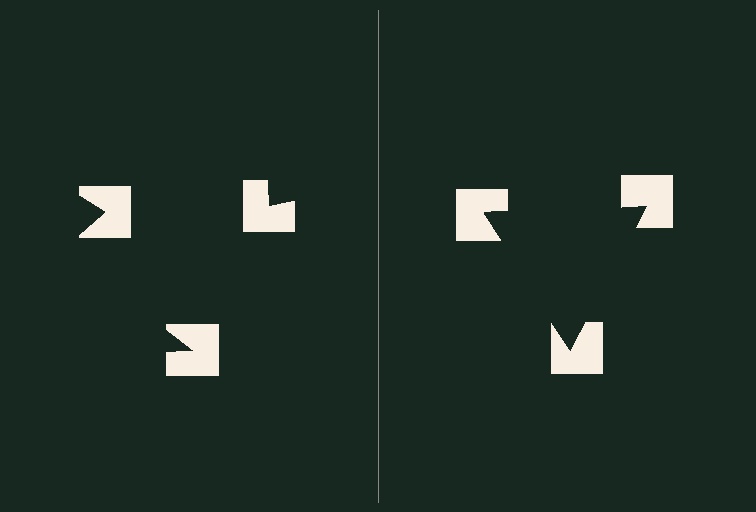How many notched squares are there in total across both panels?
6 — 3 on each side.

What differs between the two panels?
The notched squares are positioned identically on both sides; only the wedge orientations differ. On the right they align to a triangle; on the left they are misaligned.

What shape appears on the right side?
An illusory triangle.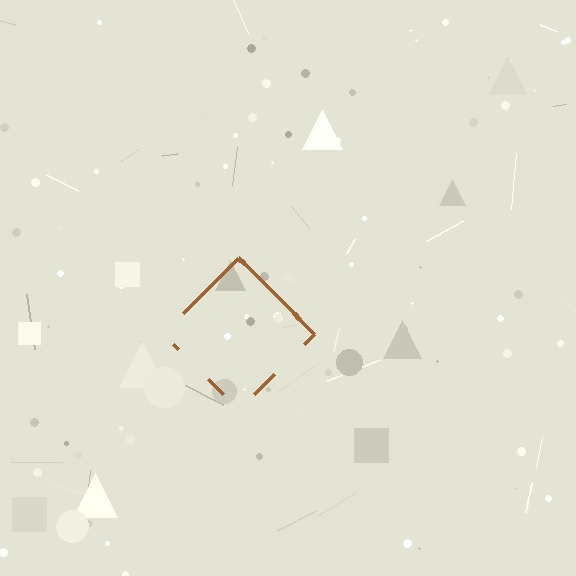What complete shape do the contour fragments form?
The contour fragments form a diamond.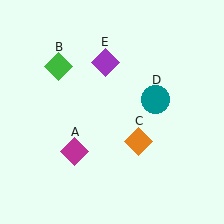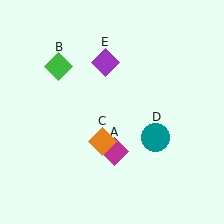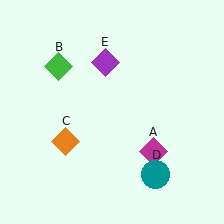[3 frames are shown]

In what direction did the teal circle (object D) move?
The teal circle (object D) moved down.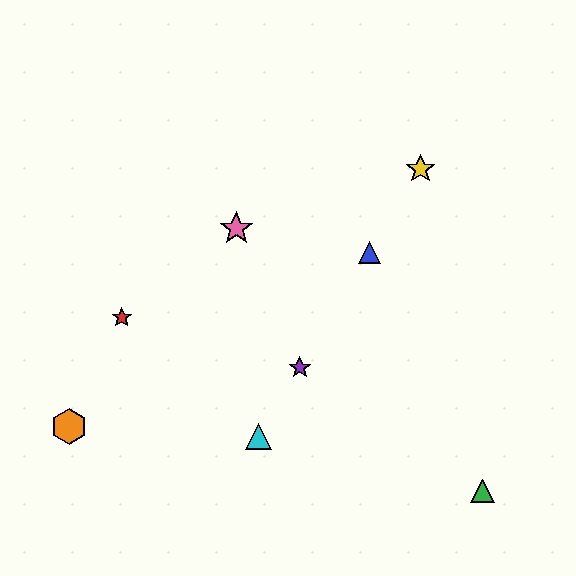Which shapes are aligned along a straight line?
The blue triangle, the yellow star, the purple star, the cyan triangle are aligned along a straight line.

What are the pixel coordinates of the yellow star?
The yellow star is at (420, 169).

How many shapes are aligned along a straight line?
4 shapes (the blue triangle, the yellow star, the purple star, the cyan triangle) are aligned along a straight line.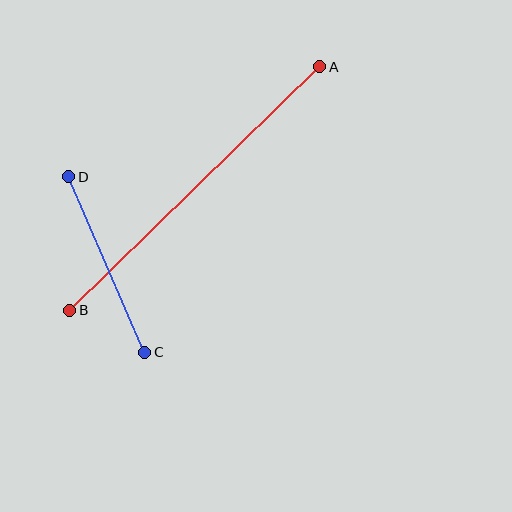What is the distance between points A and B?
The distance is approximately 349 pixels.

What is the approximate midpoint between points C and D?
The midpoint is at approximately (107, 265) pixels.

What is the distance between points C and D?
The distance is approximately 191 pixels.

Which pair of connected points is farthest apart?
Points A and B are farthest apart.